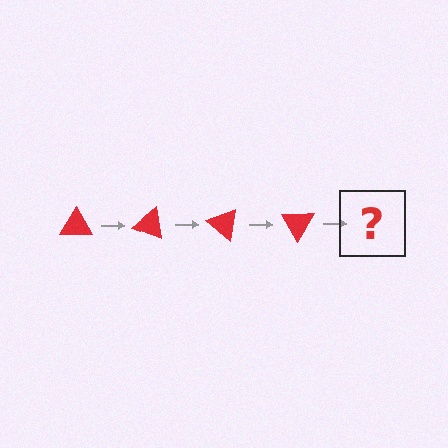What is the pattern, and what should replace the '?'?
The pattern is that the triangle rotates 20 degrees each step. The '?' should be a red triangle rotated 80 degrees.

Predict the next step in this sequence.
The next step is a red triangle rotated 80 degrees.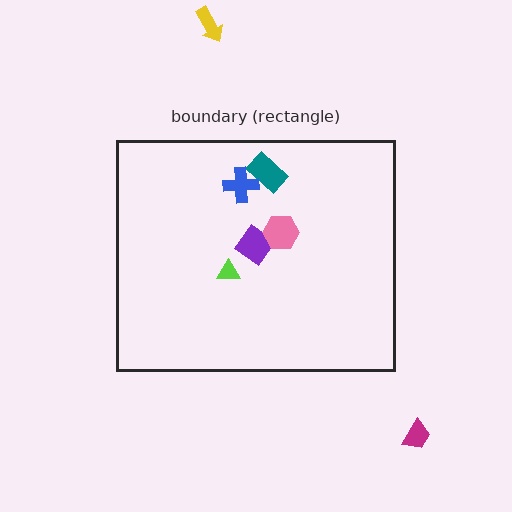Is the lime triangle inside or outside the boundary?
Inside.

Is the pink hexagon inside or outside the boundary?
Inside.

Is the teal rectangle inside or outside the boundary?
Inside.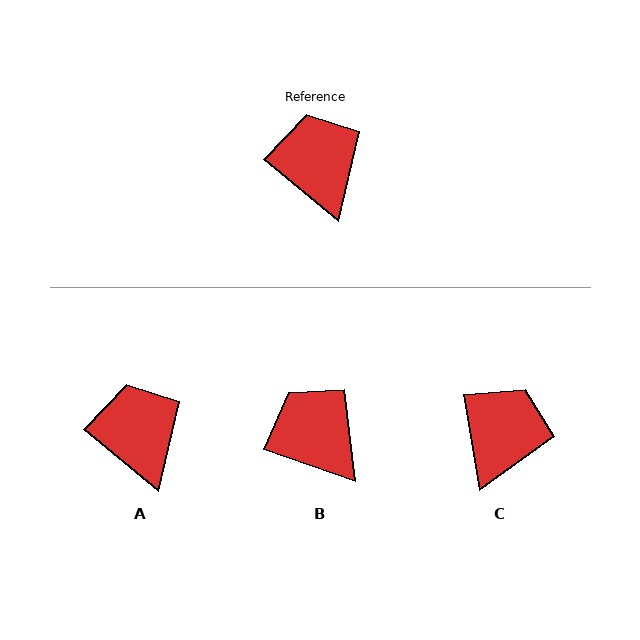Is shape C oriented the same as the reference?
No, it is off by about 41 degrees.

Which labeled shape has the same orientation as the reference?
A.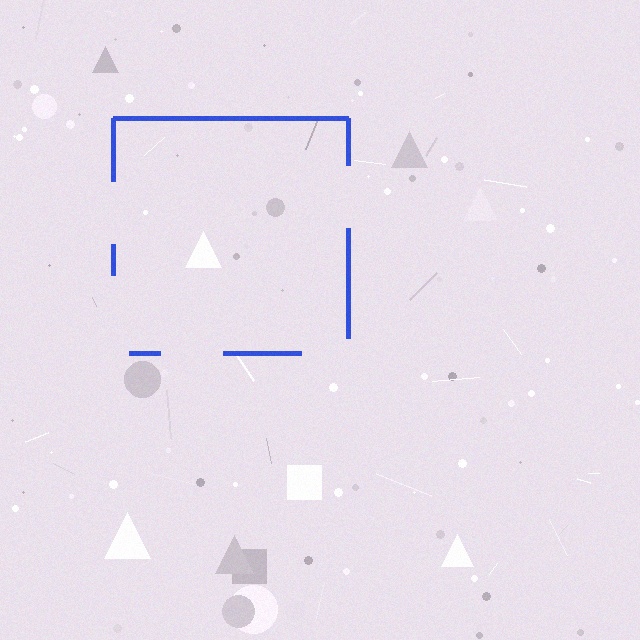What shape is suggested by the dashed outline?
The dashed outline suggests a square.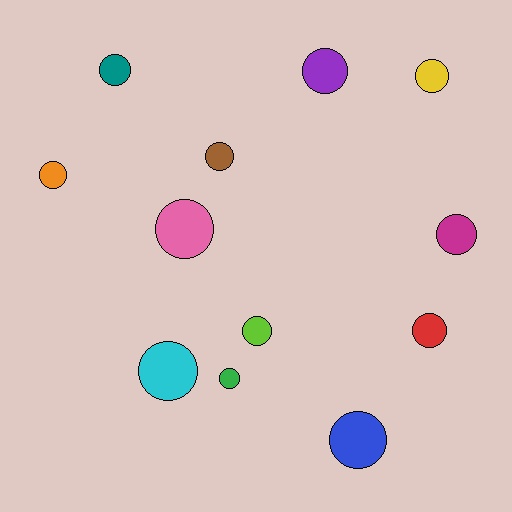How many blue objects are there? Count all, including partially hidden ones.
There is 1 blue object.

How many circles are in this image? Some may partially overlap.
There are 12 circles.